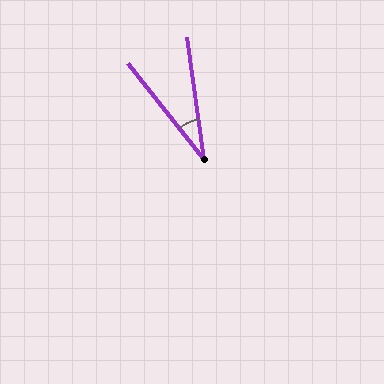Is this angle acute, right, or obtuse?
It is acute.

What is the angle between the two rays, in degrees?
Approximately 31 degrees.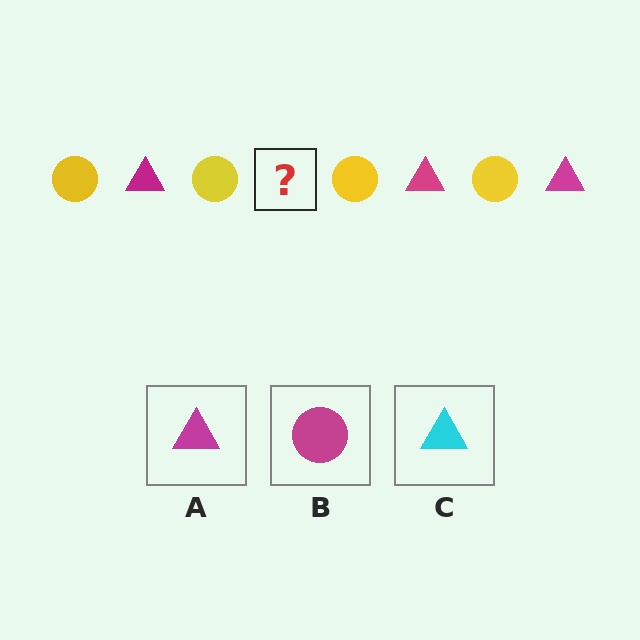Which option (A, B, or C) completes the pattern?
A.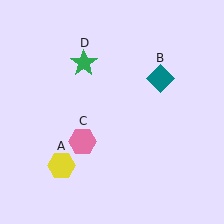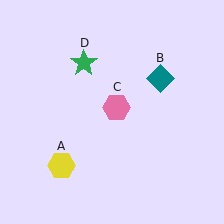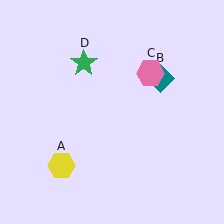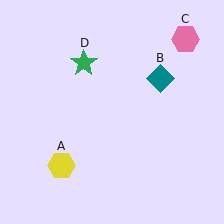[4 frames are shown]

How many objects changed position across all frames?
1 object changed position: pink hexagon (object C).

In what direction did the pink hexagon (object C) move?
The pink hexagon (object C) moved up and to the right.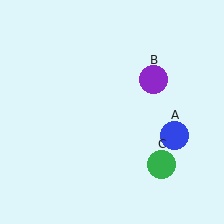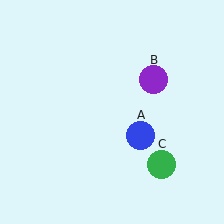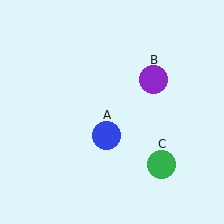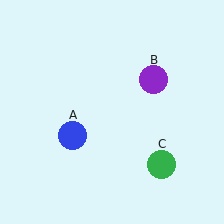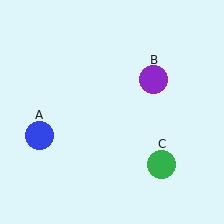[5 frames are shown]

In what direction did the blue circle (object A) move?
The blue circle (object A) moved left.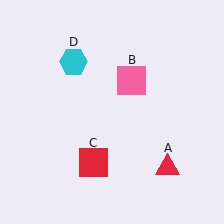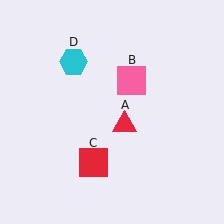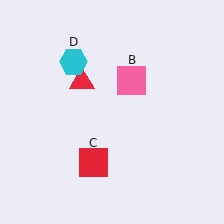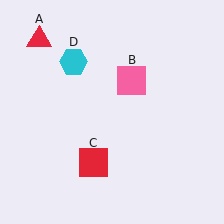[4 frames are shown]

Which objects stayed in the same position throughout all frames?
Pink square (object B) and red square (object C) and cyan hexagon (object D) remained stationary.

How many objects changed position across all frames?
1 object changed position: red triangle (object A).